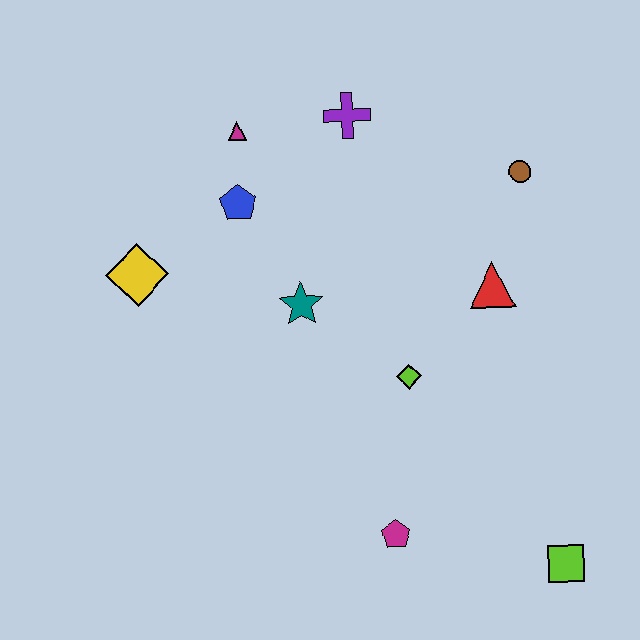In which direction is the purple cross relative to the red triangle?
The purple cross is above the red triangle.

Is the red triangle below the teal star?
No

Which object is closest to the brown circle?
The red triangle is closest to the brown circle.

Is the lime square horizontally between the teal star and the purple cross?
No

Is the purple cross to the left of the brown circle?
Yes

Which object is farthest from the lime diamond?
The magenta triangle is farthest from the lime diamond.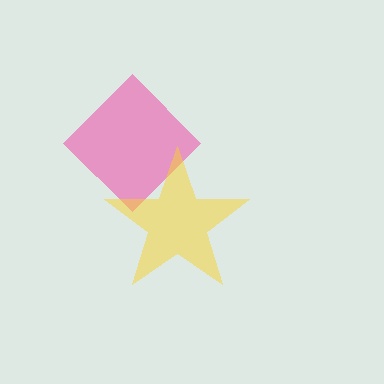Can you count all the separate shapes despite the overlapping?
Yes, there are 2 separate shapes.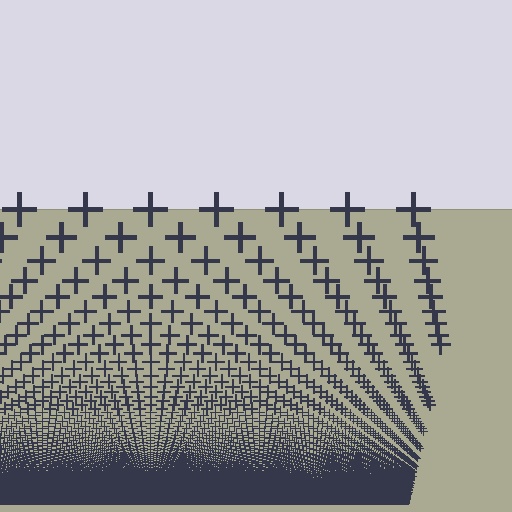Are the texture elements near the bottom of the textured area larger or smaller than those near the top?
Smaller. The gradient is inverted — elements near the bottom are smaller and denser.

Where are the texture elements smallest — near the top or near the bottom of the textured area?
Near the bottom.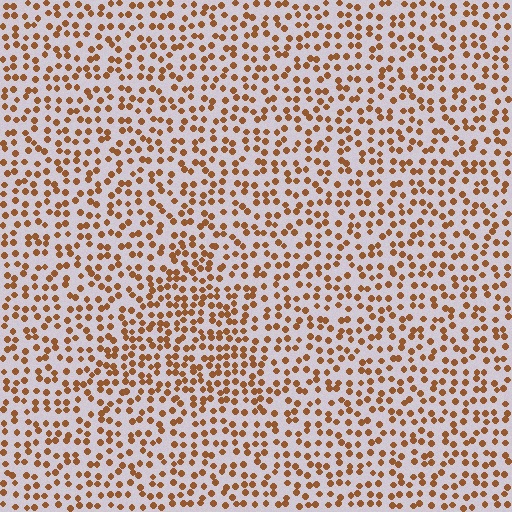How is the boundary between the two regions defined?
The boundary is defined by a change in element density (approximately 1.5x ratio). All elements are the same color, size, and shape.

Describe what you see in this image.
The image contains small brown elements arranged at two different densities. A triangle-shaped region is visible where the elements are more densely packed than the surrounding area.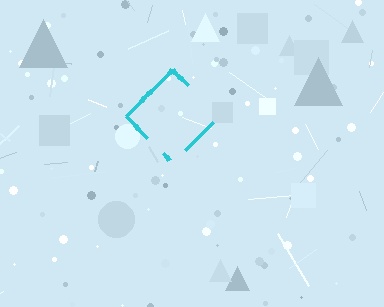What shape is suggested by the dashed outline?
The dashed outline suggests a diamond.